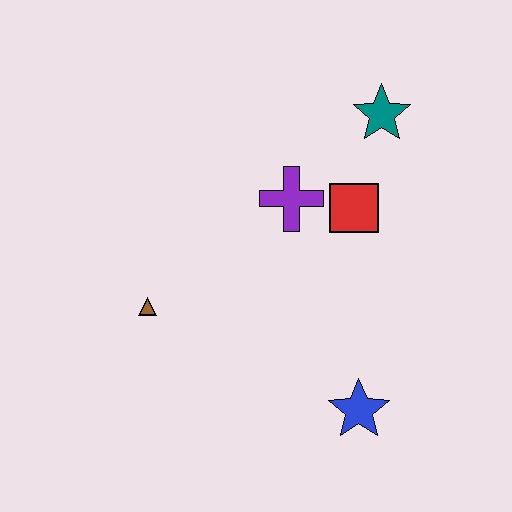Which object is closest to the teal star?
The red square is closest to the teal star.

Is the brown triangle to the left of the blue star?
Yes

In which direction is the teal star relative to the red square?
The teal star is above the red square.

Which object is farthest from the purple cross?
The blue star is farthest from the purple cross.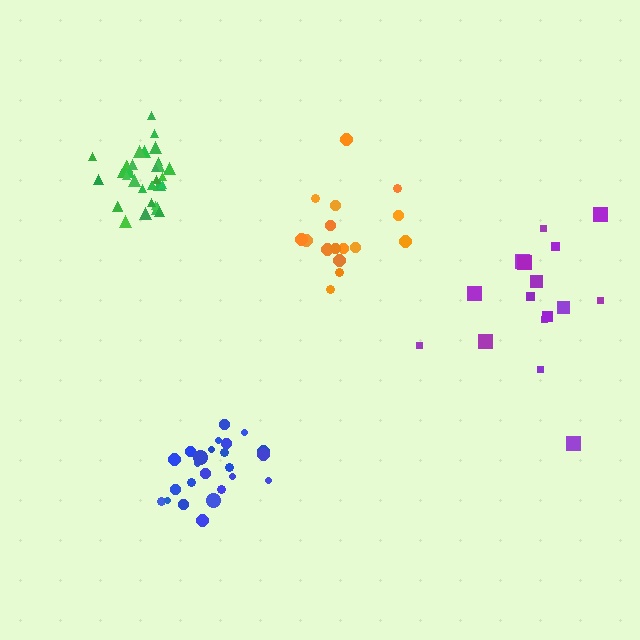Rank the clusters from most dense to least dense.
green, blue, orange, purple.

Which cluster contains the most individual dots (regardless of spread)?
Green (34).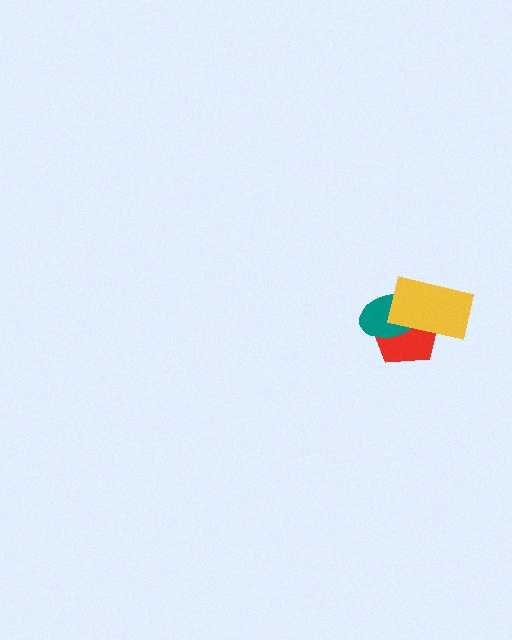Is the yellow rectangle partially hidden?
No, no other shape covers it.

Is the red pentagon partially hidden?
Yes, it is partially covered by another shape.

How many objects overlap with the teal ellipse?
2 objects overlap with the teal ellipse.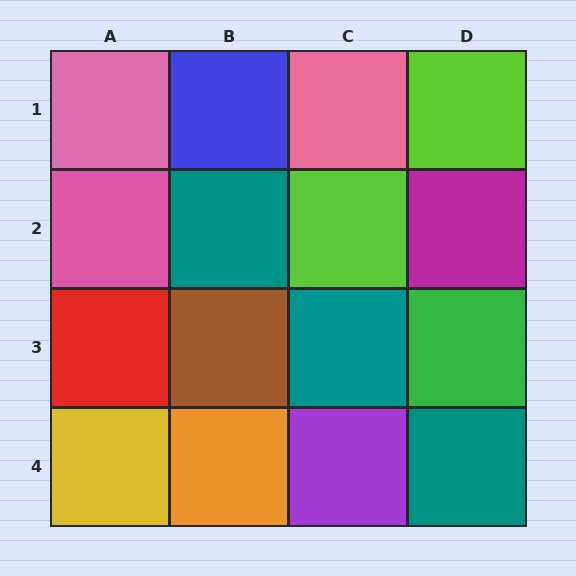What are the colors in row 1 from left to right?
Pink, blue, pink, lime.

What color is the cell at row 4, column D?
Teal.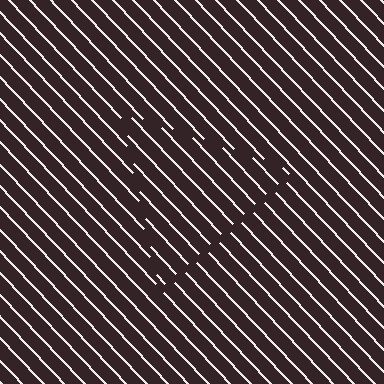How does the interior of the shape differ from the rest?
The interior of the shape contains the same grating, shifted by half a period — the contour is defined by the phase discontinuity where line-ends from the inner and outer gratings abut.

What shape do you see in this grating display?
An illusory triangle. The interior of the shape contains the same grating, shifted by half a period — the contour is defined by the phase discontinuity where line-ends from the inner and outer gratings abut.